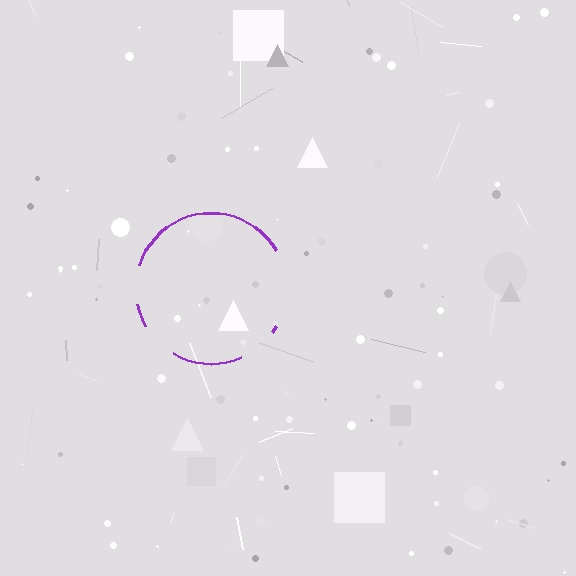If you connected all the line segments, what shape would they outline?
They would outline a circle.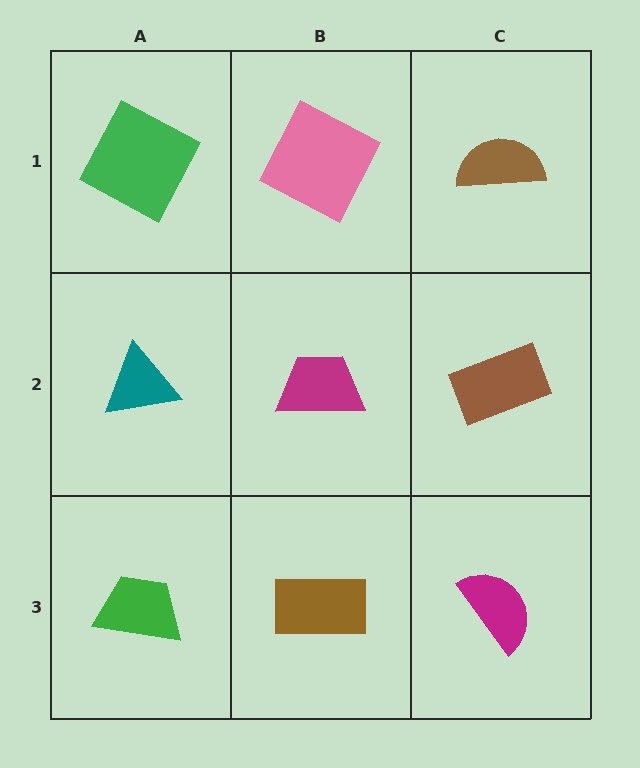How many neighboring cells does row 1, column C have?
2.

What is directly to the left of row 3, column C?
A brown rectangle.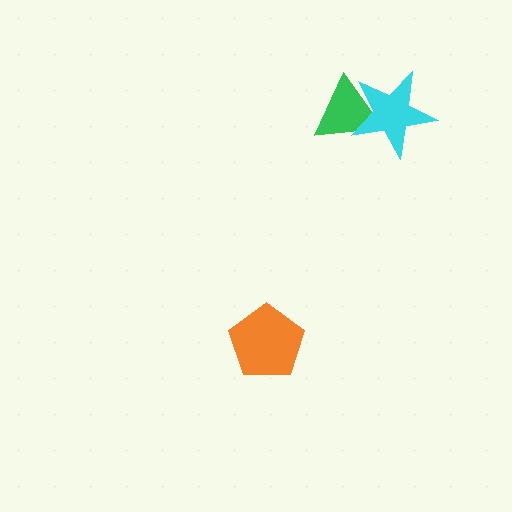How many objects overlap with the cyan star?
1 object overlaps with the cyan star.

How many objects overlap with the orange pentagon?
0 objects overlap with the orange pentagon.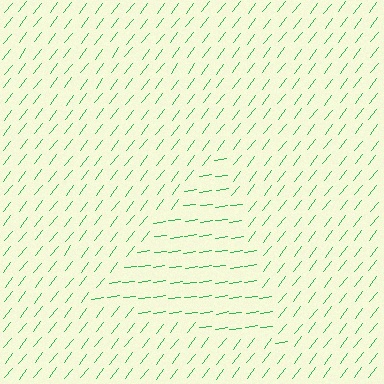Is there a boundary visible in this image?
Yes, there is a texture boundary formed by a change in line orientation.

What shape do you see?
I see a triangle.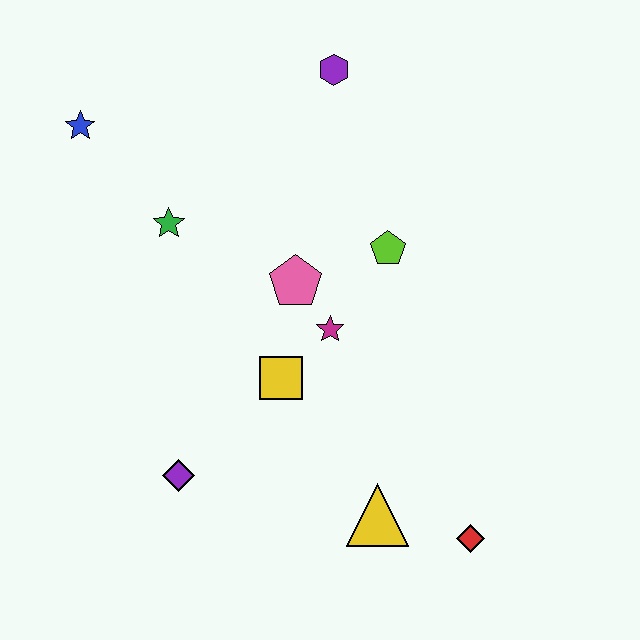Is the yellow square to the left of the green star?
No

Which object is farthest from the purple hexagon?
The red diamond is farthest from the purple hexagon.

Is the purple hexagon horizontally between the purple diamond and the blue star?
No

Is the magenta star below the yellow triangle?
No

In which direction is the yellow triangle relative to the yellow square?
The yellow triangle is below the yellow square.